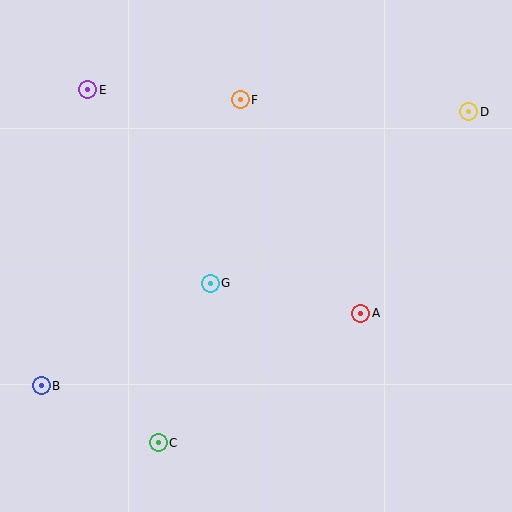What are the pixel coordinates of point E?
Point E is at (88, 90).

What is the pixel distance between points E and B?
The distance between E and B is 300 pixels.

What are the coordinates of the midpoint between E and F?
The midpoint between E and F is at (164, 95).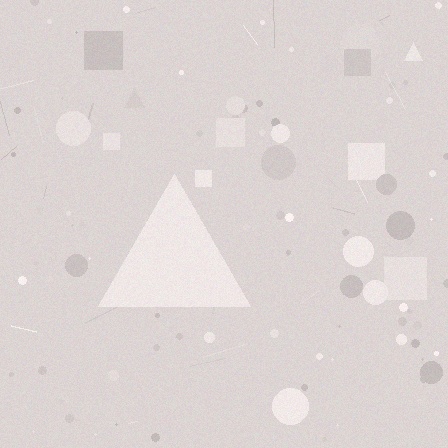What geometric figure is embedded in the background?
A triangle is embedded in the background.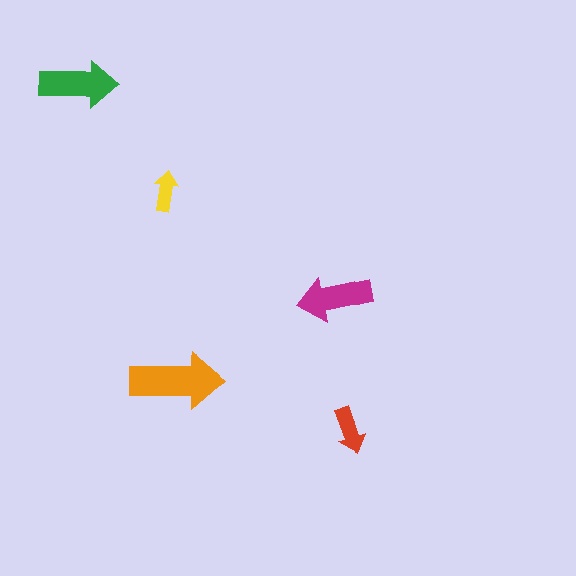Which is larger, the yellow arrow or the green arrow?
The green one.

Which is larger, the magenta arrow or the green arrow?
The green one.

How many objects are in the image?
There are 5 objects in the image.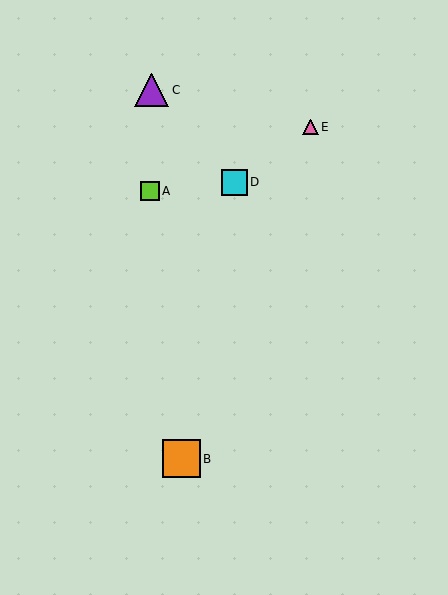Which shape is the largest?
The orange square (labeled B) is the largest.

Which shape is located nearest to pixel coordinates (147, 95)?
The purple triangle (labeled C) at (152, 90) is nearest to that location.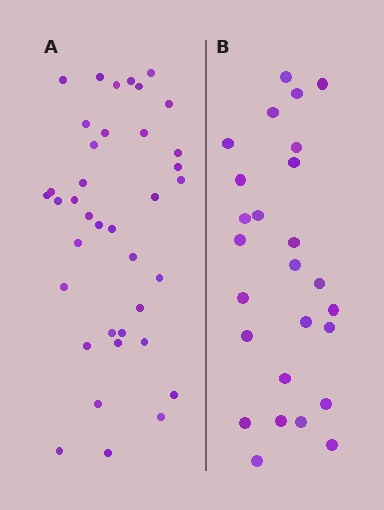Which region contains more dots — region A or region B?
Region A (the left region) has more dots.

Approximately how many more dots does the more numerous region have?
Region A has roughly 12 or so more dots than region B.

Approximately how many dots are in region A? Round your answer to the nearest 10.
About 40 dots. (The exact count is 38, which rounds to 40.)